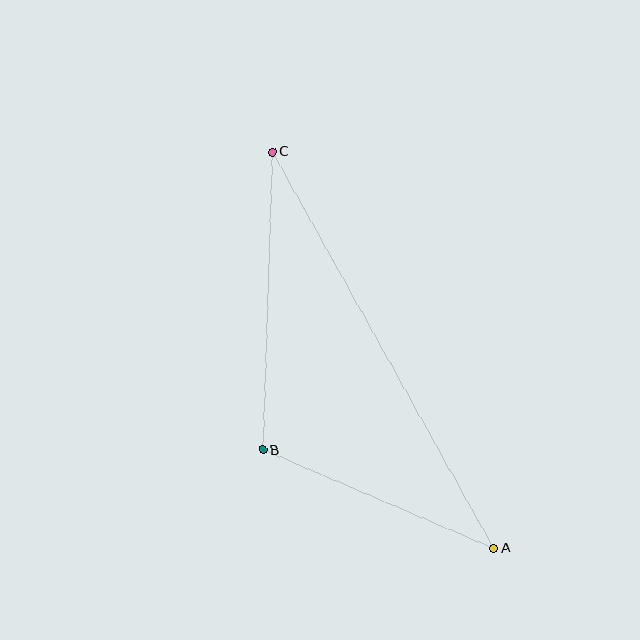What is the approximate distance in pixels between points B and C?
The distance between B and C is approximately 298 pixels.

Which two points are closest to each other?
Points A and B are closest to each other.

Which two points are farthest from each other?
Points A and C are farthest from each other.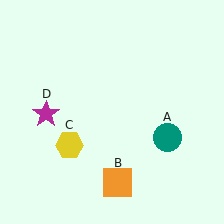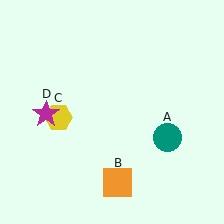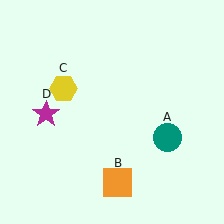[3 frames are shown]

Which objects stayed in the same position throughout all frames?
Teal circle (object A) and orange square (object B) and magenta star (object D) remained stationary.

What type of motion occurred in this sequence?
The yellow hexagon (object C) rotated clockwise around the center of the scene.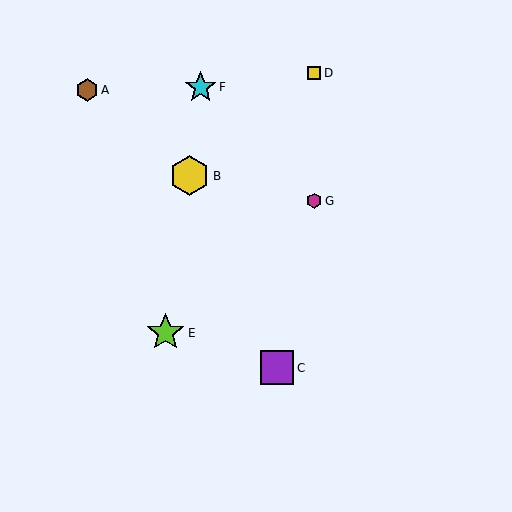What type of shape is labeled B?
Shape B is a yellow hexagon.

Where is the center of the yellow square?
The center of the yellow square is at (314, 73).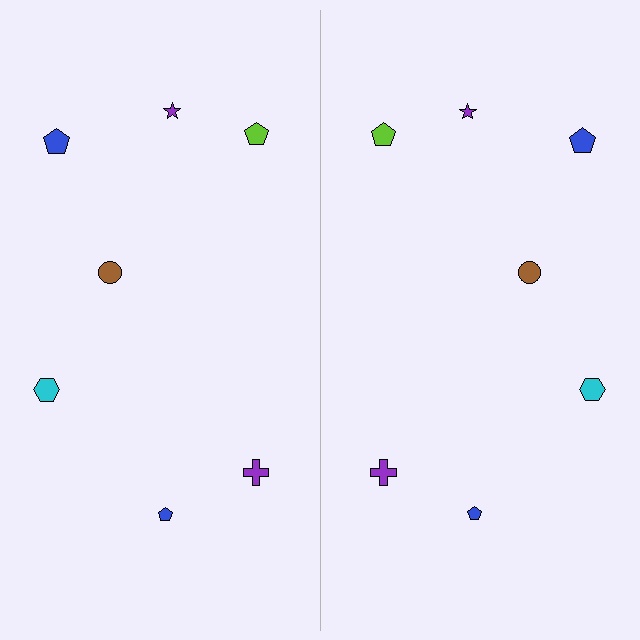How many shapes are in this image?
There are 14 shapes in this image.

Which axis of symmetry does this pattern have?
The pattern has a vertical axis of symmetry running through the center of the image.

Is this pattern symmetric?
Yes, this pattern has bilateral (reflection) symmetry.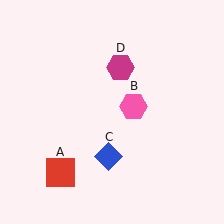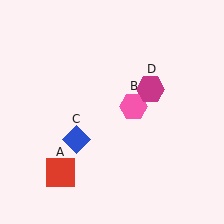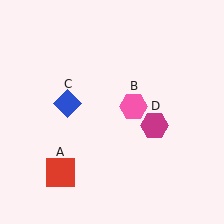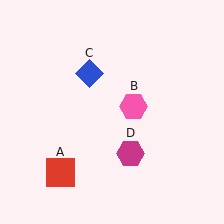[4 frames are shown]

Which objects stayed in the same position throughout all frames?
Red square (object A) and pink hexagon (object B) remained stationary.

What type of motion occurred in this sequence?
The blue diamond (object C), magenta hexagon (object D) rotated clockwise around the center of the scene.